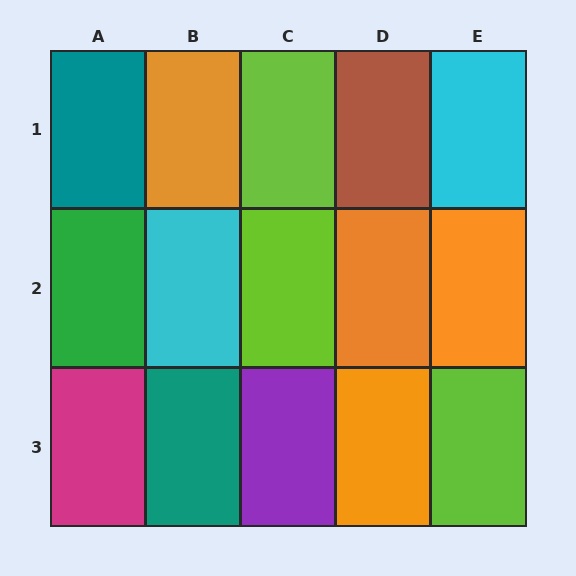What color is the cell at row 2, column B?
Cyan.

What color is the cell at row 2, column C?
Lime.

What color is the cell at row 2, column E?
Orange.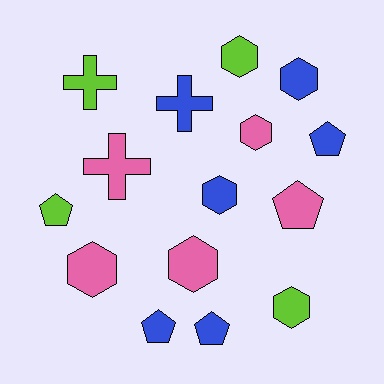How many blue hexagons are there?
There are 2 blue hexagons.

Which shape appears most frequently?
Hexagon, with 7 objects.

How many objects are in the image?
There are 15 objects.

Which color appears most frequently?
Blue, with 6 objects.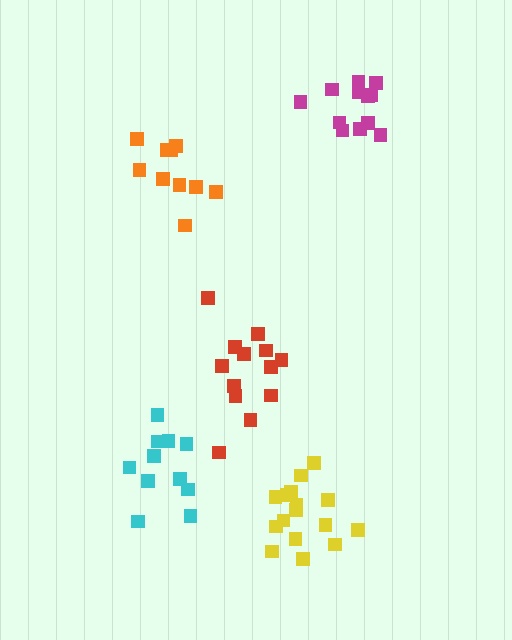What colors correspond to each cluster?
The clusters are colored: yellow, red, orange, cyan, magenta.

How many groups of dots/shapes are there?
There are 5 groups.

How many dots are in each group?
Group 1: 16 dots, Group 2: 13 dots, Group 3: 10 dots, Group 4: 12 dots, Group 5: 12 dots (63 total).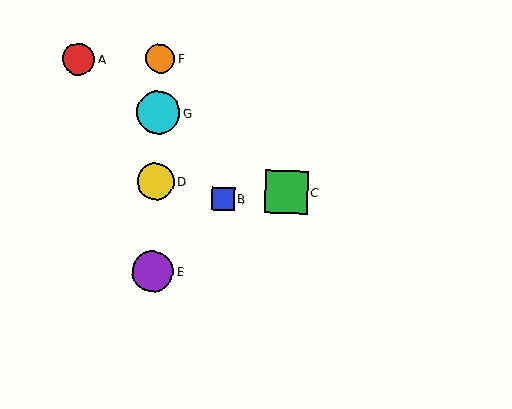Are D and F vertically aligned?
Yes, both are at x≈156.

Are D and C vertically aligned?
No, D is at x≈156 and C is at x≈286.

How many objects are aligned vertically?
4 objects (D, E, F, G) are aligned vertically.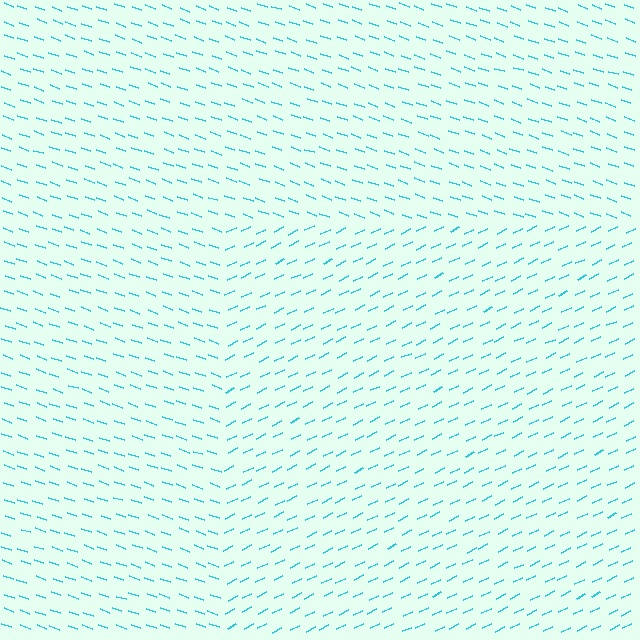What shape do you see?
I see a rectangle.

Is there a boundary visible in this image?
Yes, there is a texture boundary formed by a change in line orientation.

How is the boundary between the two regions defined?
The boundary is defined purely by a change in line orientation (approximately 45 degrees difference). All lines are the same color and thickness.